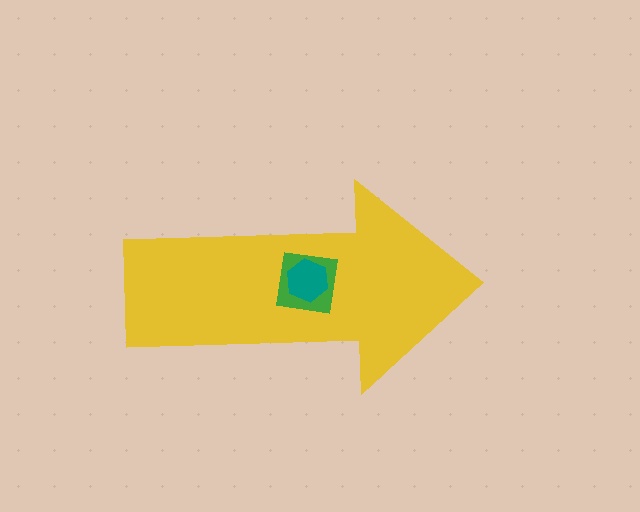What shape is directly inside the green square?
The teal hexagon.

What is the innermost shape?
The teal hexagon.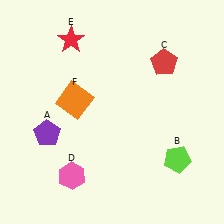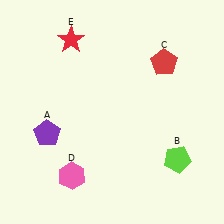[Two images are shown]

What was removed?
The orange square (F) was removed in Image 2.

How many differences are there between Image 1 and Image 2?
There is 1 difference between the two images.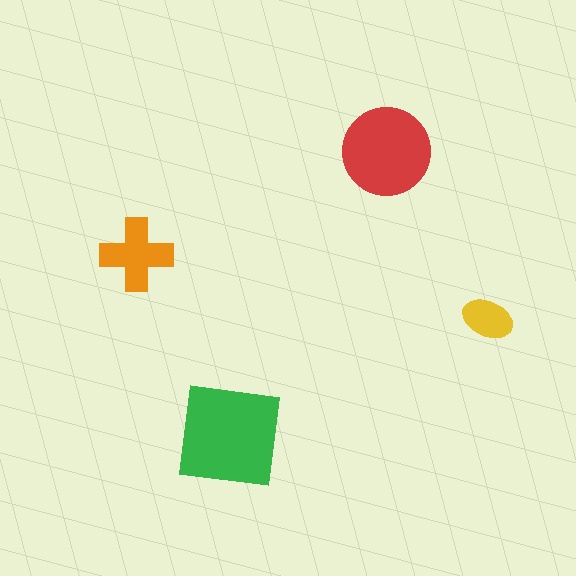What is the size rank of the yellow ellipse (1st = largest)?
4th.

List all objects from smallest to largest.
The yellow ellipse, the orange cross, the red circle, the green square.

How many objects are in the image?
There are 4 objects in the image.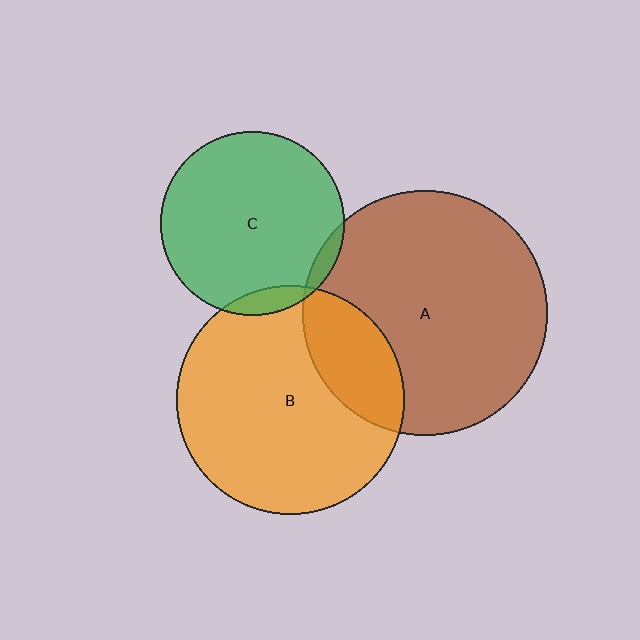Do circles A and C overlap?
Yes.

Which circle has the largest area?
Circle A (brown).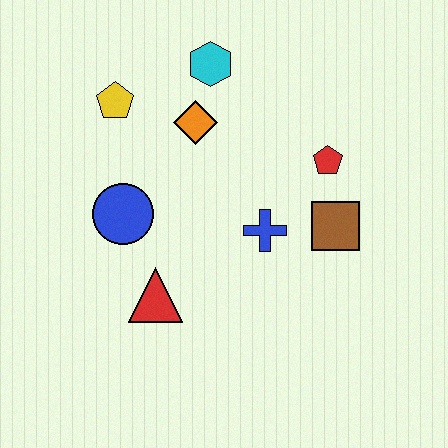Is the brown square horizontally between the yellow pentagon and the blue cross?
No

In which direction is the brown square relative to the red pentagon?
The brown square is below the red pentagon.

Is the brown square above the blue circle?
No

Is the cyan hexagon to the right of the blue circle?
Yes